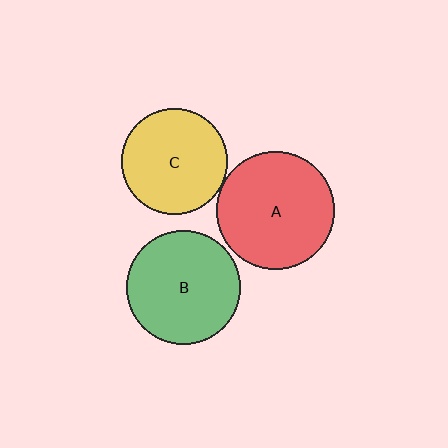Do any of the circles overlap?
No, none of the circles overlap.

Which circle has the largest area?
Circle A (red).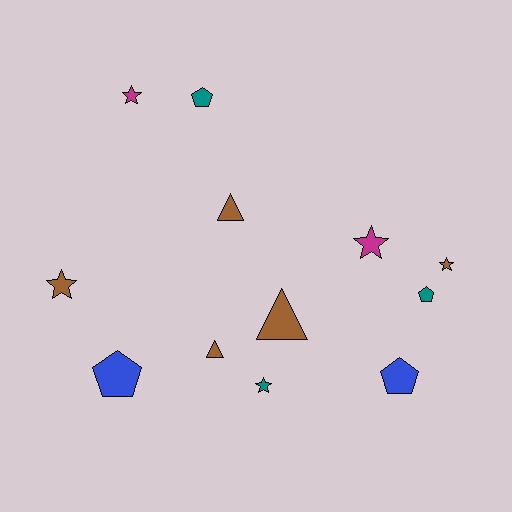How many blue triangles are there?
There are no blue triangles.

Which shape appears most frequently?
Star, with 5 objects.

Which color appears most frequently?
Brown, with 5 objects.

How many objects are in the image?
There are 12 objects.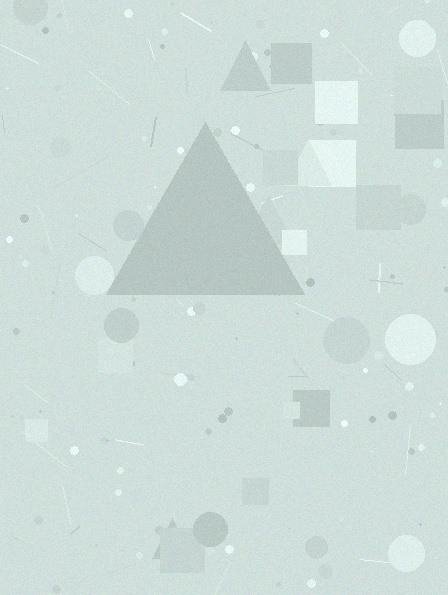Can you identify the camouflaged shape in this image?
The camouflaged shape is a triangle.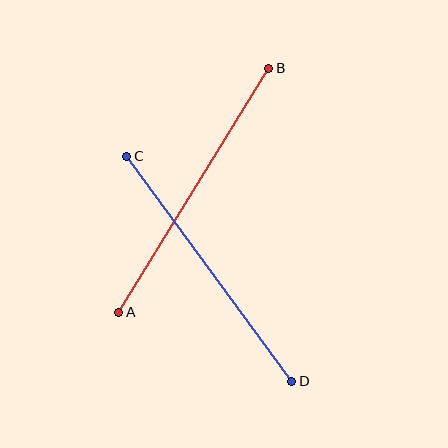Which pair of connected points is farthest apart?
Points A and B are farthest apart.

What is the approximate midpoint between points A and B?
The midpoint is at approximately (194, 190) pixels.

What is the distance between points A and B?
The distance is approximately 287 pixels.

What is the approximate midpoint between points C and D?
The midpoint is at approximately (209, 269) pixels.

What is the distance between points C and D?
The distance is approximately 279 pixels.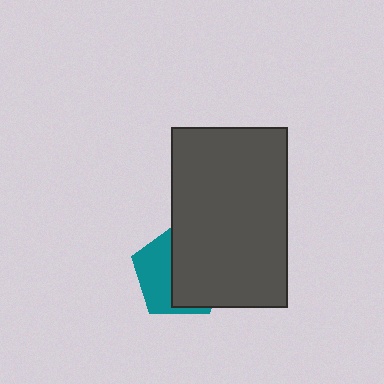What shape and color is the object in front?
The object in front is a dark gray rectangle.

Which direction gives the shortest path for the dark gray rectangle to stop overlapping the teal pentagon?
Moving right gives the shortest separation.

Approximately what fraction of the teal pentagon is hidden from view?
Roughly 58% of the teal pentagon is hidden behind the dark gray rectangle.